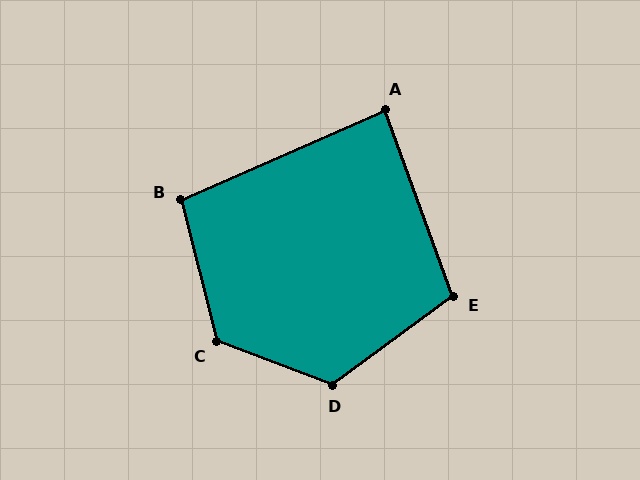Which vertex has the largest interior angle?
C, at approximately 124 degrees.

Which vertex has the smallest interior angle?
A, at approximately 87 degrees.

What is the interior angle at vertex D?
Approximately 124 degrees (obtuse).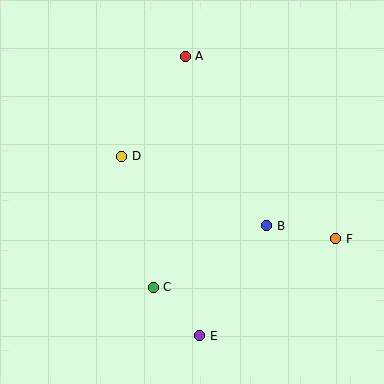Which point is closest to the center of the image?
Point D at (122, 156) is closest to the center.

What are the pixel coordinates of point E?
Point E is at (200, 336).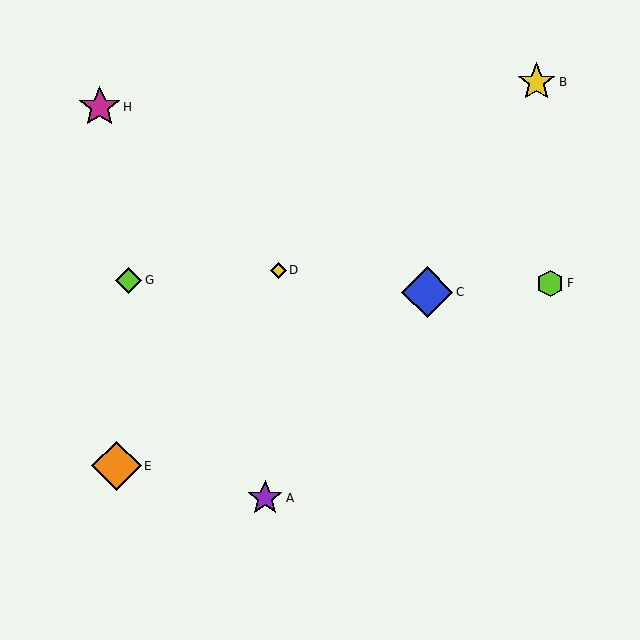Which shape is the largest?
The blue diamond (labeled C) is the largest.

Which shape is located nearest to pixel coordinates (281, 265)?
The yellow diamond (labeled D) at (278, 270) is nearest to that location.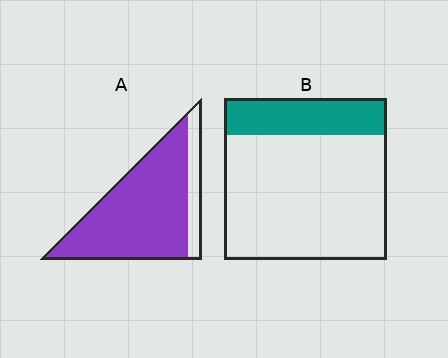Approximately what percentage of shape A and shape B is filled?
A is approximately 85% and B is approximately 25%.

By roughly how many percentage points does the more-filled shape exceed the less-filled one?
By roughly 60 percentage points (A over B).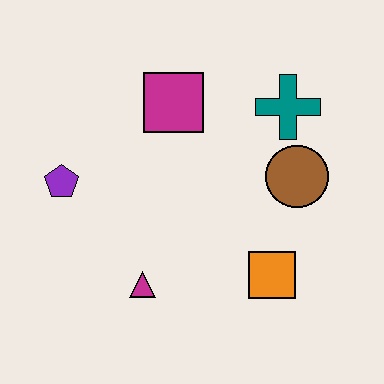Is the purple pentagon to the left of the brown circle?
Yes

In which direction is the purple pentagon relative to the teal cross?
The purple pentagon is to the left of the teal cross.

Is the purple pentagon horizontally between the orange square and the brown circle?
No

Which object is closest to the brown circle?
The teal cross is closest to the brown circle.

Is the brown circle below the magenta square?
Yes